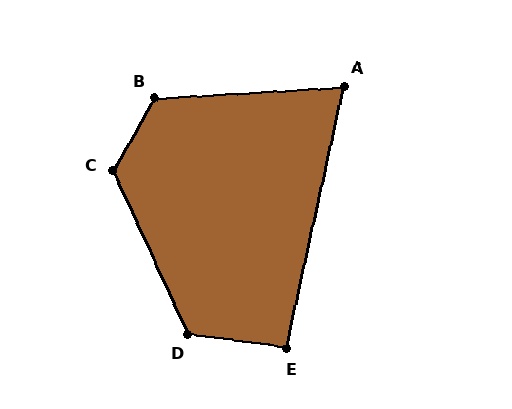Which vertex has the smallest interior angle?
A, at approximately 74 degrees.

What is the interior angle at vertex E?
Approximately 94 degrees (approximately right).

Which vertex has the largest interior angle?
C, at approximately 126 degrees.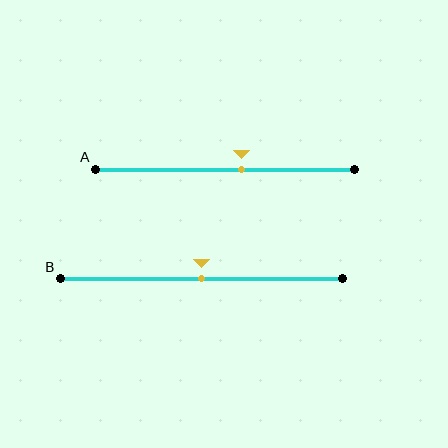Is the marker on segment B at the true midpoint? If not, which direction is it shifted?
Yes, the marker on segment B is at the true midpoint.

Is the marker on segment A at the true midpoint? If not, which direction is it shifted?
No, the marker on segment A is shifted to the right by about 7% of the segment length.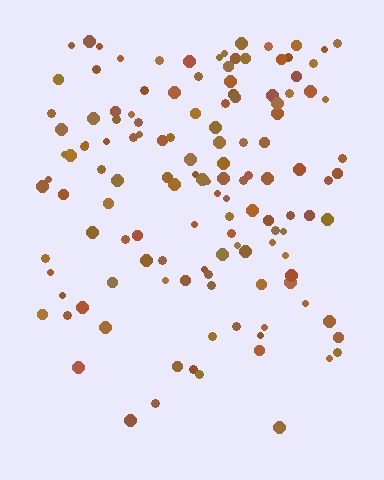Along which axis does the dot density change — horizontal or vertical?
Vertical.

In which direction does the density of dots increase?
From bottom to top, with the top side densest.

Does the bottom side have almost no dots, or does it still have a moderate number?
Still a moderate number, just noticeably fewer than the top.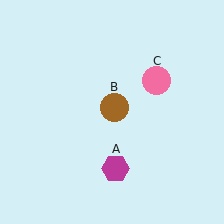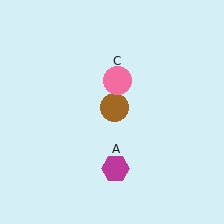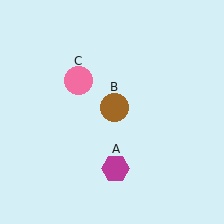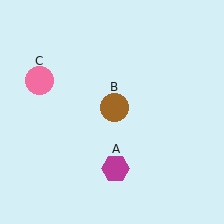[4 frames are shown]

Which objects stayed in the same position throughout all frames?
Magenta hexagon (object A) and brown circle (object B) remained stationary.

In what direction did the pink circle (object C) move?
The pink circle (object C) moved left.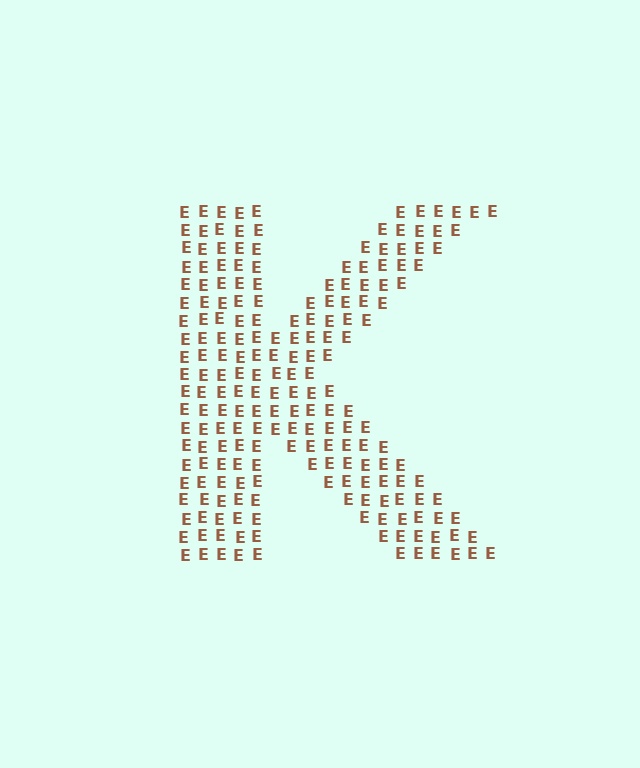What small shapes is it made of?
It is made of small letter E's.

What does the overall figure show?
The overall figure shows the letter K.